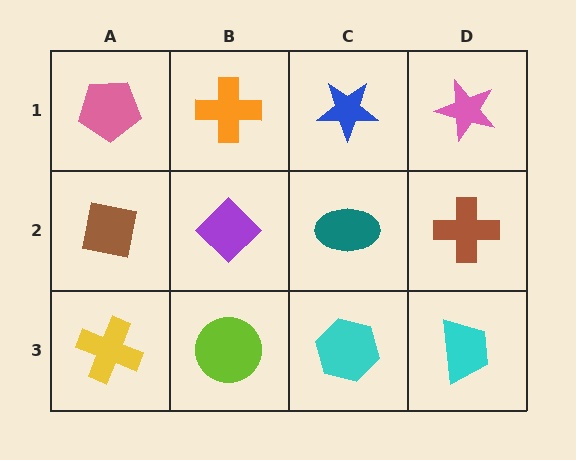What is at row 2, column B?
A purple diamond.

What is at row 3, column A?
A yellow cross.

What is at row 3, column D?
A cyan trapezoid.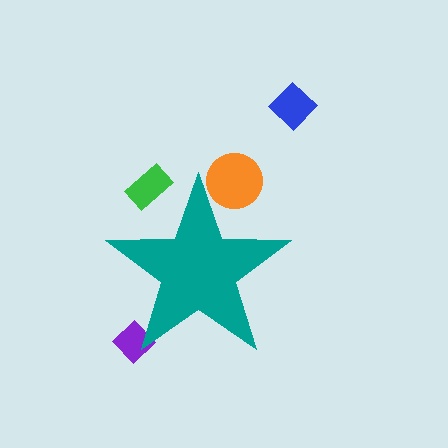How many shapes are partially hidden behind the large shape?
3 shapes are partially hidden.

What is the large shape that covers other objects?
A teal star.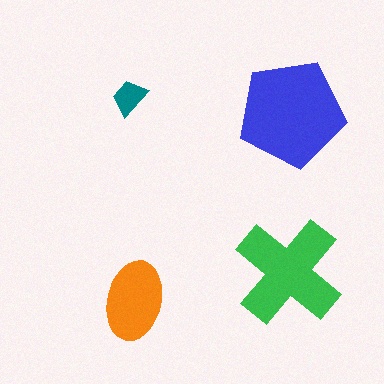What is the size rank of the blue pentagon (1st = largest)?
1st.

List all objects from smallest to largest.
The teal trapezoid, the orange ellipse, the green cross, the blue pentagon.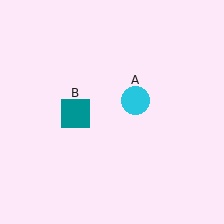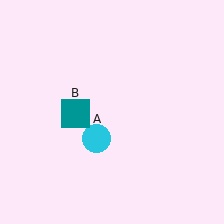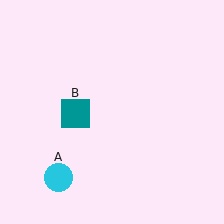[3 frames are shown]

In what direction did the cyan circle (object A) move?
The cyan circle (object A) moved down and to the left.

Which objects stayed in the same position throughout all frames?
Teal square (object B) remained stationary.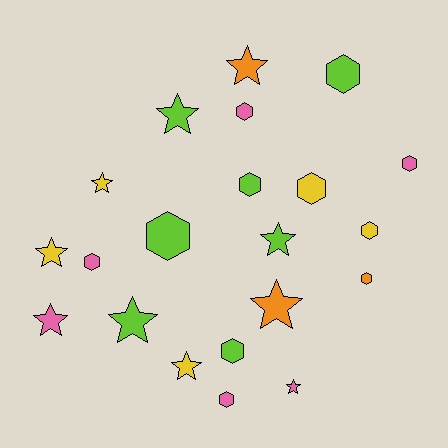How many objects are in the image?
There are 21 objects.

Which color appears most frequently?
Lime, with 7 objects.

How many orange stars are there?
There are 2 orange stars.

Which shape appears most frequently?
Hexagon, with 11 objects.